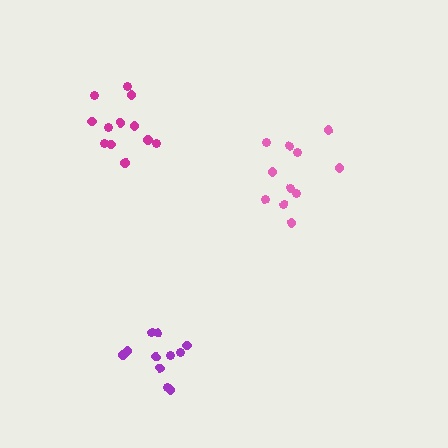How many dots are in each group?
Group 1: 11 dots, Group 2: 12 dots, Group 3: 11 dots (34 total).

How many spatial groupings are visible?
There are 3 spatial groupings.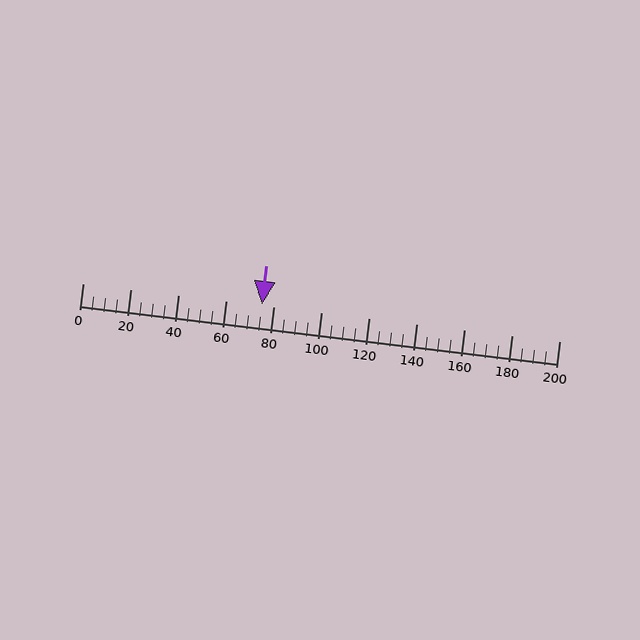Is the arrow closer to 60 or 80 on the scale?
The arrow is closer to 80.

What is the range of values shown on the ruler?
The ruler shows values from 0 to 200.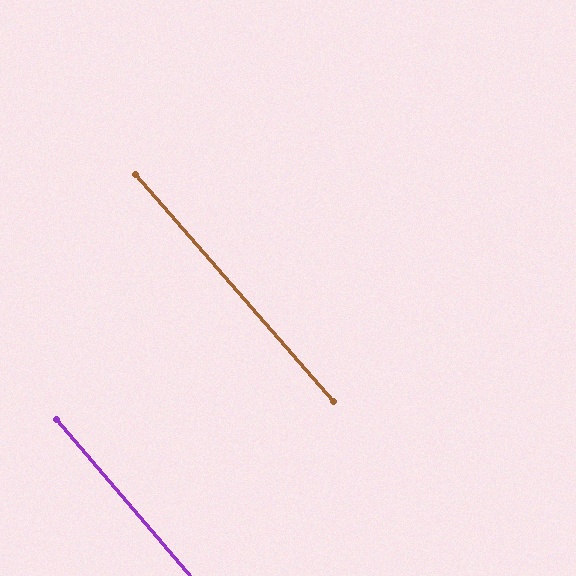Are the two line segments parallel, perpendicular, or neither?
Parallel — their directions differ by only 0.4°.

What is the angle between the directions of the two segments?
Approximately 0 degrees.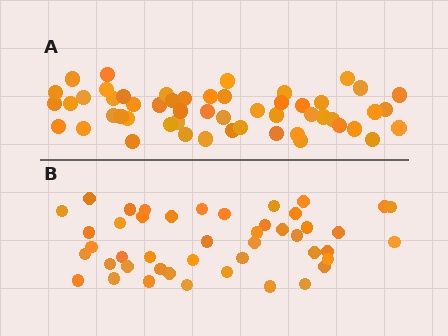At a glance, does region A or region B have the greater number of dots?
Region A (the top region) has more dots.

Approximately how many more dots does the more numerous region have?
Region A has roughly 8 or so more dots than region B.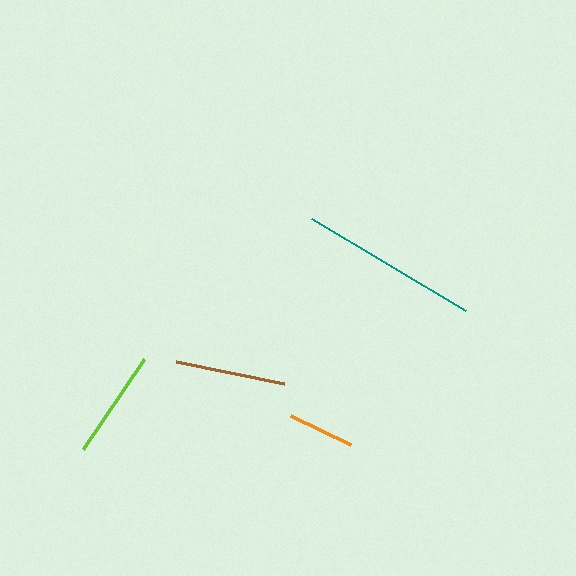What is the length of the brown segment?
The brown segment is approximately 110 pixels long.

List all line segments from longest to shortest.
From longest to shortest: teal, lime, brown, orange.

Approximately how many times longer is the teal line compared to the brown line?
The teal line is approximately 1.6 times the length of the brown line.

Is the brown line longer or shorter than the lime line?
The lime line is longer than the brown line.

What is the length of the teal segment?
The teal segment is approximately 179 pixels long.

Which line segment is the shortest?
The orange line is the shortest at approximately 66 pixels.